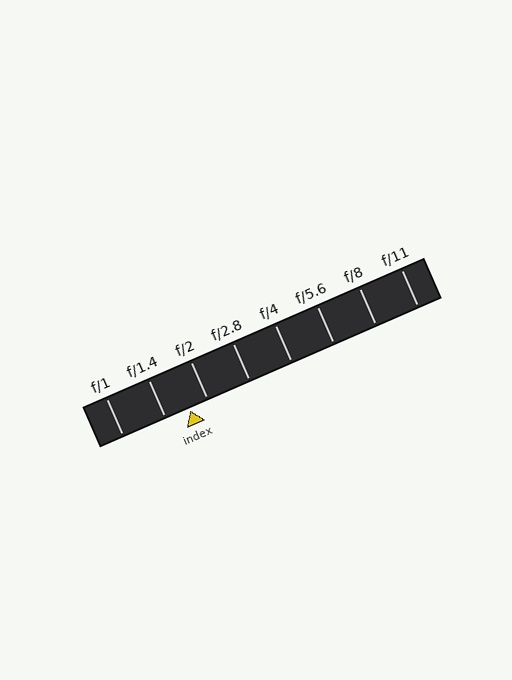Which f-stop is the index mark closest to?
The index mark is closest to f/2.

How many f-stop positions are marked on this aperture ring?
There are 8 f-stop positions marked.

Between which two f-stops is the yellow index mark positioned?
The index mark is between f/1.4 and f/2.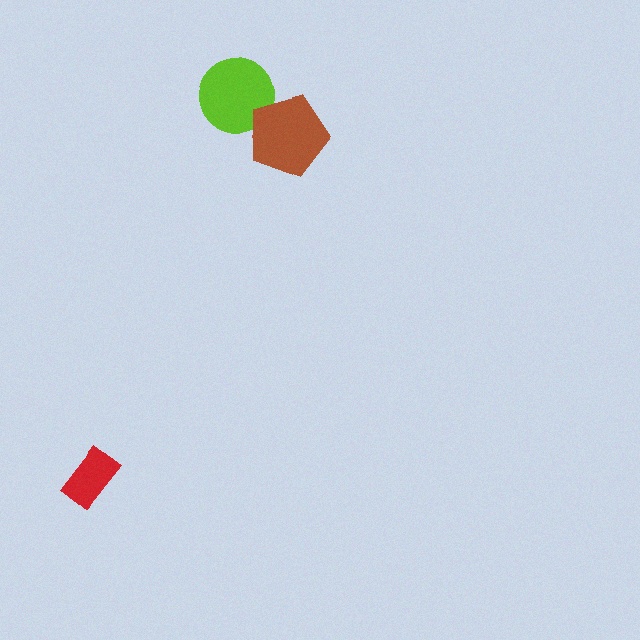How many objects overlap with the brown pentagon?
1 object overlaps with the brown pentagon.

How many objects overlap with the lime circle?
1 object overlaps with the lime circle.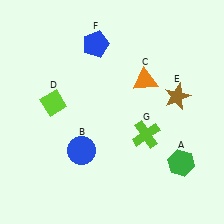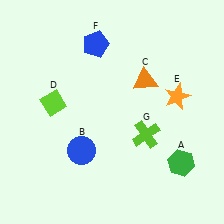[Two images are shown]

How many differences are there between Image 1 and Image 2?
There is 1 difference between the two images.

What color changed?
The star (E) changed from brown in Image 1 to orange in Image 2.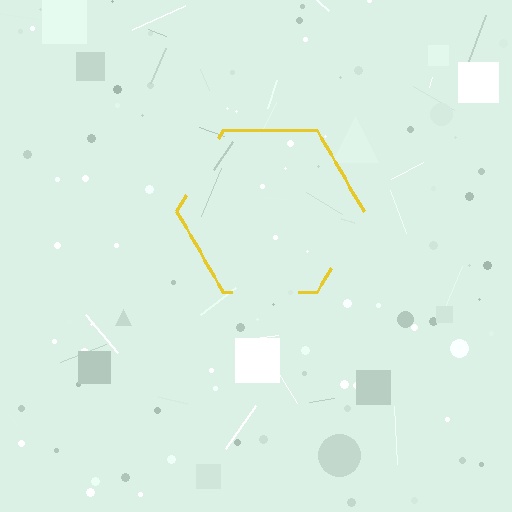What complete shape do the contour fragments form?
The contour fragments form a hexagon.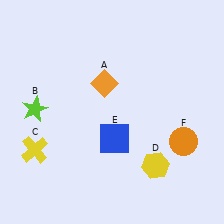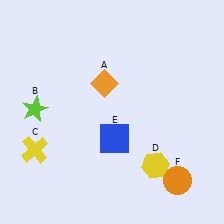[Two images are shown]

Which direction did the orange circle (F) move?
The orange circle (F) moved down.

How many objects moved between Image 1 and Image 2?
1 object moved between the two images.